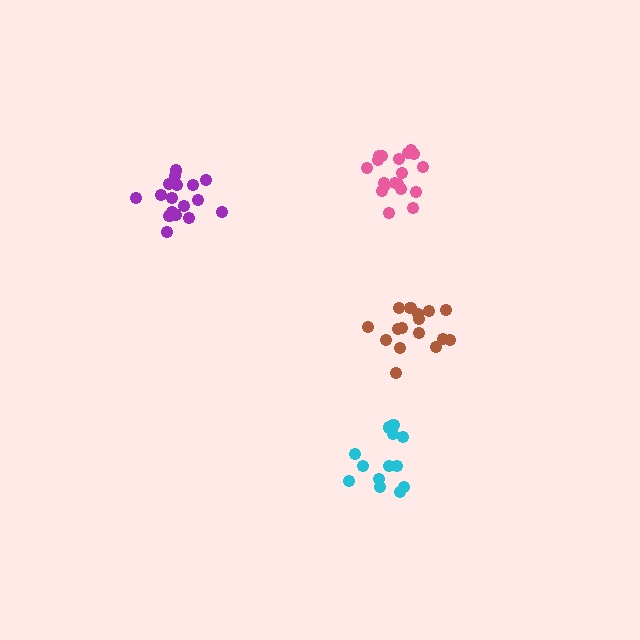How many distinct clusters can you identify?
There are 4 distinct clusters.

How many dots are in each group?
Group 1: 18 dots, Group 2: 14 dots, Group 3: 16 dots, Group 4: 19 dots (67 total).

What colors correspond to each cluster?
The clusters are colored: purple, cyan, brown, pink.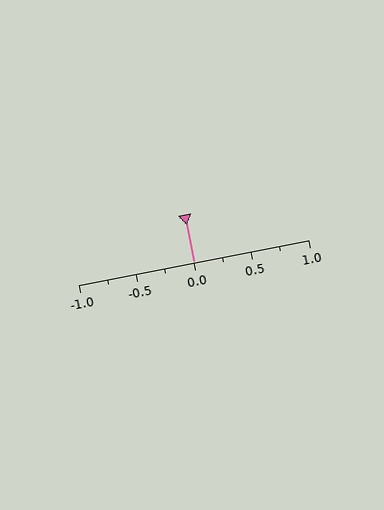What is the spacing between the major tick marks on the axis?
The major ticks are spaced 0.5 apart.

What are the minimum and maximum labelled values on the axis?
The axis runs from -1.0 to 1.0.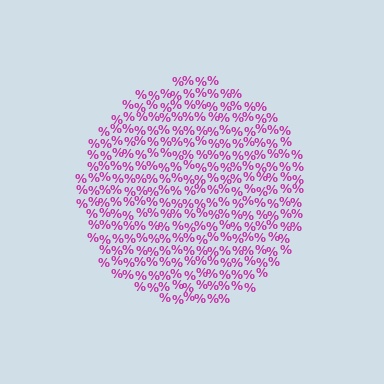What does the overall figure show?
The overall figure shows a circle.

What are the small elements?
The small elements are percent signs.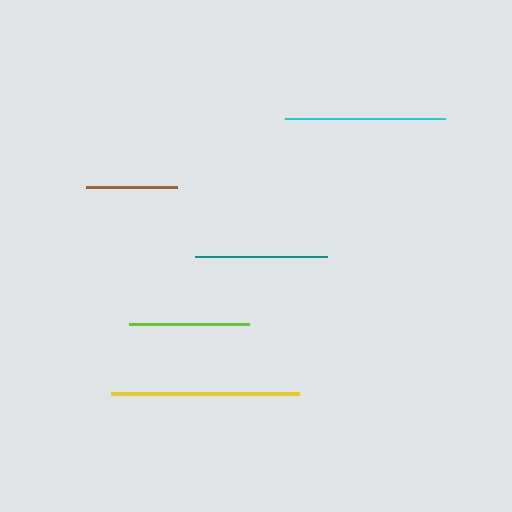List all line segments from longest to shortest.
From longest to shortest: yellow, cyan, teal, lime, brown.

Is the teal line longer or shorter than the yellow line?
The yellow line is longer than the teal line.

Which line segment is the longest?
The yellow line is the longest at approximately 188 pixels.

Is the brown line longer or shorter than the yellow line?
The yellow line is longer than the brown line.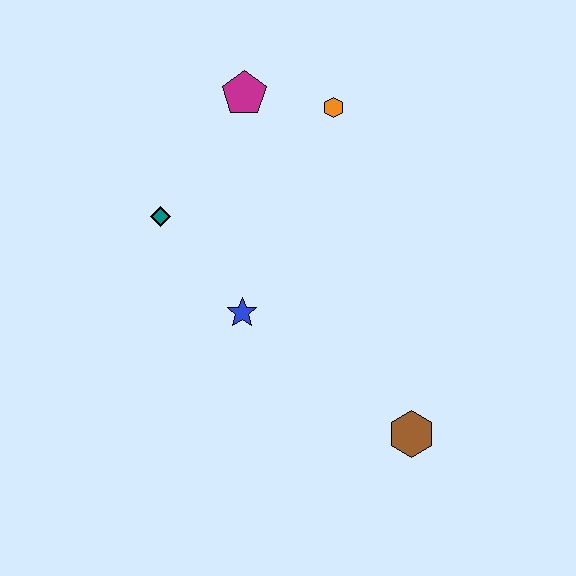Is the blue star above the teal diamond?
No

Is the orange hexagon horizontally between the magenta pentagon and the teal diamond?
No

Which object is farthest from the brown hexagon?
The magenta pentagon is farthest from the brown hexagon.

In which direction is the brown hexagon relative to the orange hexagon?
The brown hexagon is below the orange hexagon.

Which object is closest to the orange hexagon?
The magenta pentagon is closest to the orange hexagon.